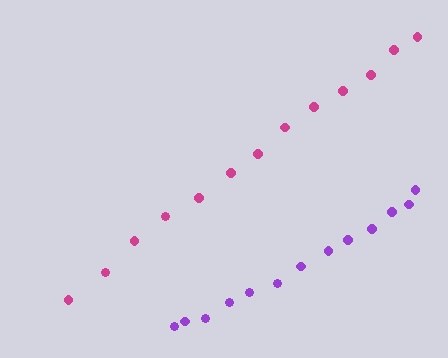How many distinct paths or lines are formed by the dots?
There are 2 distinct paths.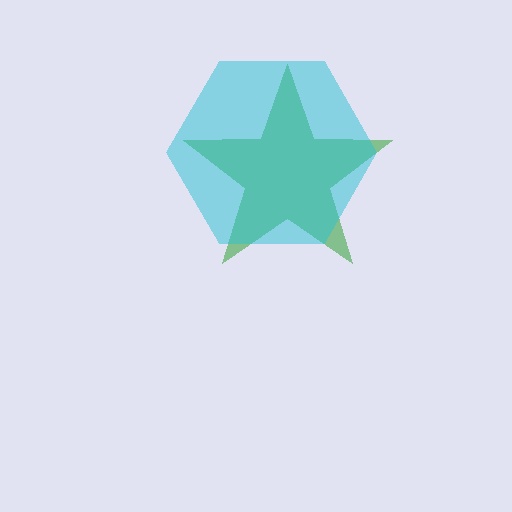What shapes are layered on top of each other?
The layered shapes are: a green star, a cyan hexagon.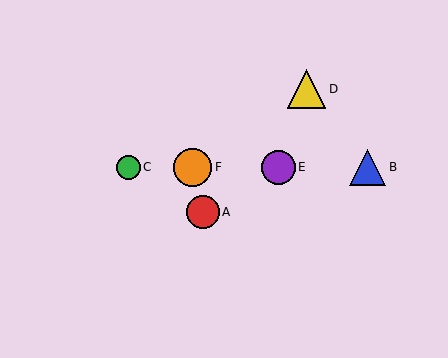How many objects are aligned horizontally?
4 objects (B, C, E, F) are aligned horizontally.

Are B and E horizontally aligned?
Yes, both are at y≈167.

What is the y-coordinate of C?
Object C is at y≈167.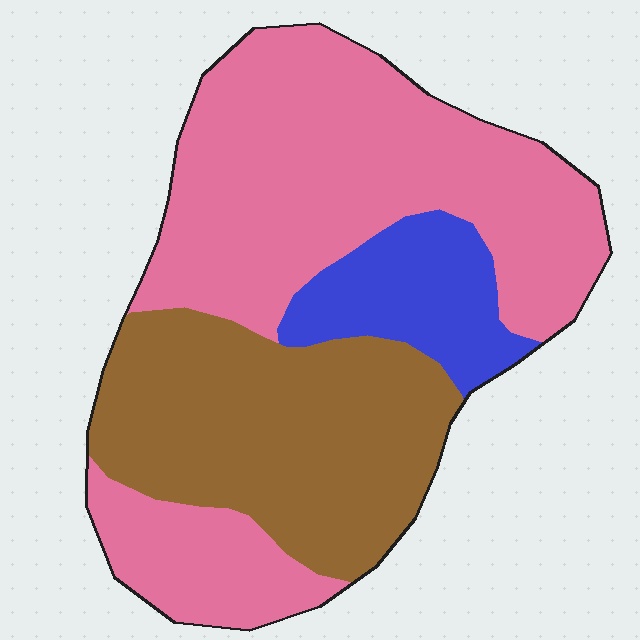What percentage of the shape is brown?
Brown covers roughly 35% of the shape.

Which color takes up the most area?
Pink, at roughly 55%.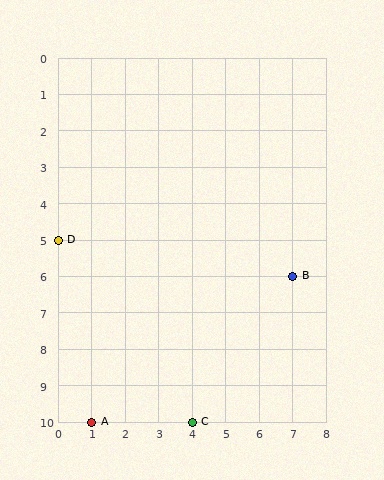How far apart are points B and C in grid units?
Points B and C are 3 columns and 4 rows apart (about 5.0 grid units diagonally).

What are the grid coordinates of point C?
Point C is at grid coordinates (4, 10).